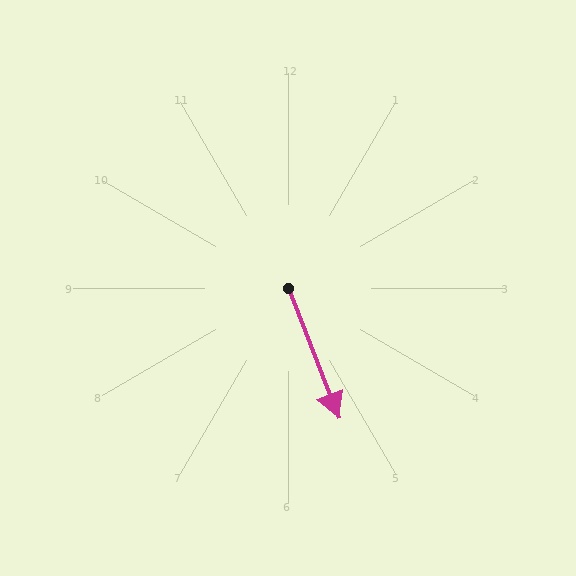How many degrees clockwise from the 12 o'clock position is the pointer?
Approximately 159 degrees.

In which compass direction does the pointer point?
South.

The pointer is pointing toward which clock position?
Roughly 5 o'clock.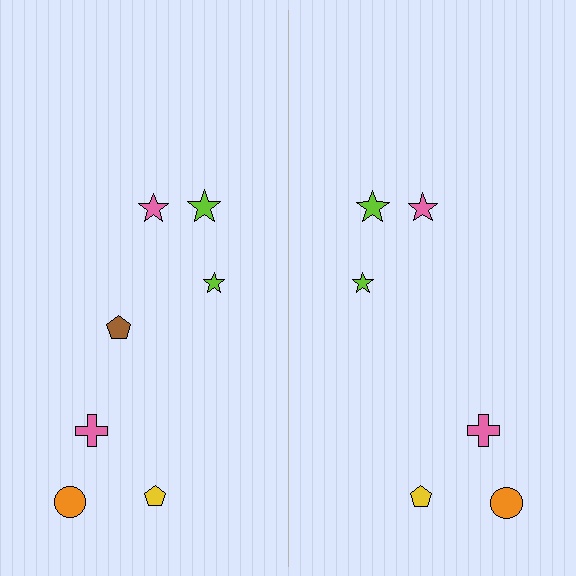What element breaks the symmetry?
A brown pentagon is missing from the right side.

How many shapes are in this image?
There are 13 shapes in this image.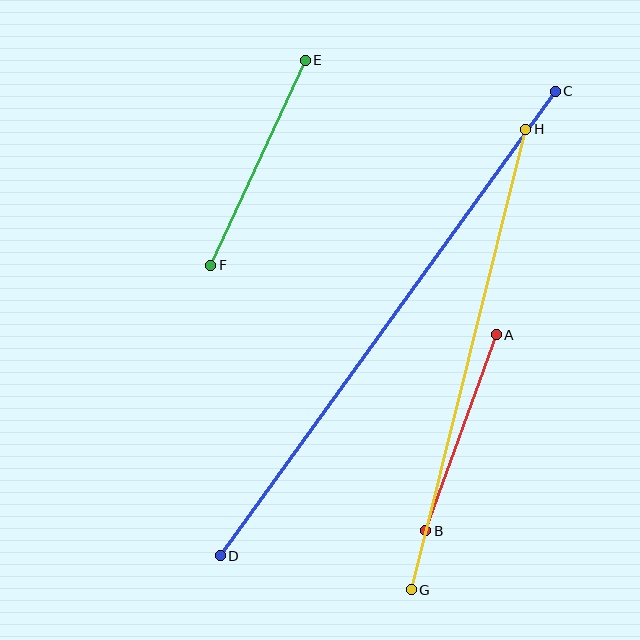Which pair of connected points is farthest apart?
Points C and D are farthest apart.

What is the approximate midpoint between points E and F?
The midpoint is at approximately (258, 163) pixels.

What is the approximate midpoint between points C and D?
The midpoint is at approximately (388, 323) pixels.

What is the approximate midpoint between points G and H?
The midpoint is at approximately (468, 359) pixels.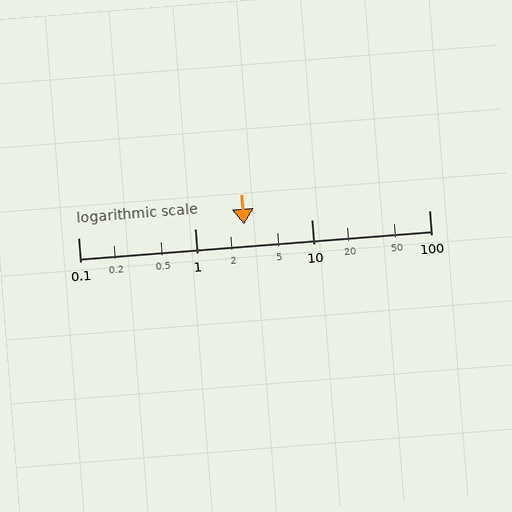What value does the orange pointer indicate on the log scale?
The pointer indicates approximately 2.6.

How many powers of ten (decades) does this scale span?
The scale spans 3 decades, from 0.1 to 100.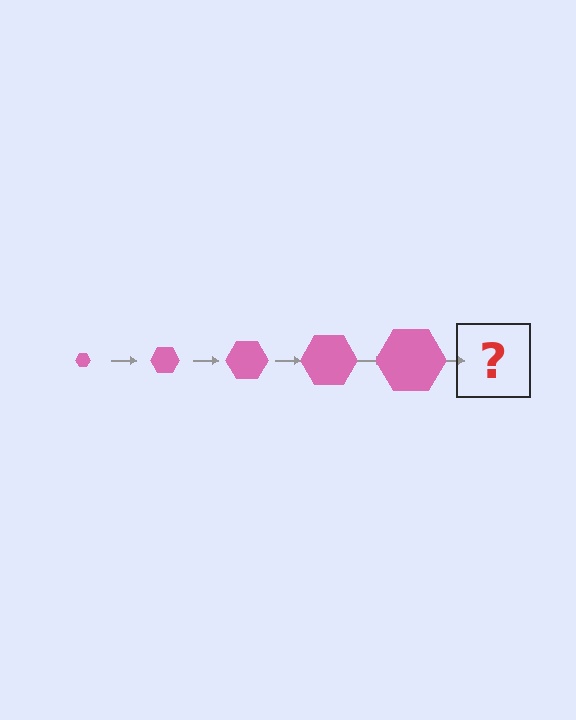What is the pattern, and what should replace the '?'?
The pattern is that the hexagon gets progressively larger each step. The '?' should be a pink hexagon, larger than the previous one.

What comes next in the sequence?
The next element should be a pink hexagon, larger than the previous one.